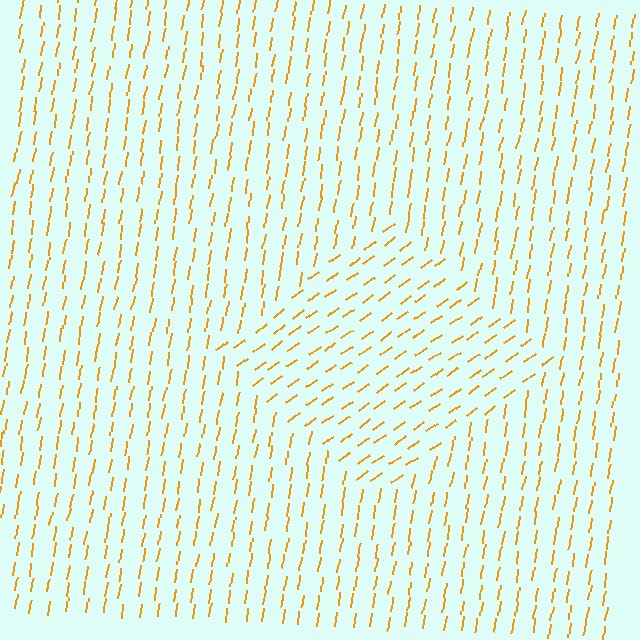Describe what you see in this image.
The image is filled with small orange line segments. A diamond region in the image has lines oriented differently from the surrounding lines, creating a visible texture boundary.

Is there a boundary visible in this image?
Yes, there is a texture boundary formed by a change in line orientation.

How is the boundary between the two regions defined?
The boundary is defined purely by a change in line orientation (approximately 45 degrees difference). All lines are the same color and thickness.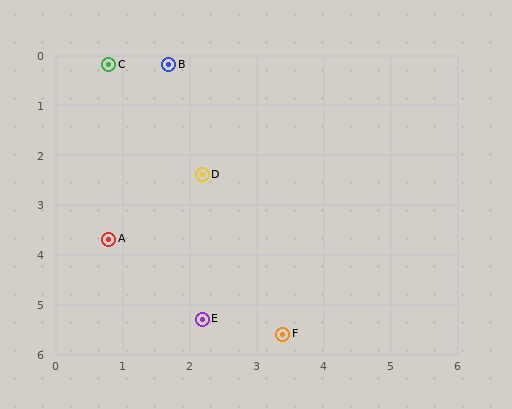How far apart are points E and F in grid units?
Points E and F are about 1.2 grid units apart.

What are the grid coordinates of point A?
Point A is at approximately (0.8, 3.7).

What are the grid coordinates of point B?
Point B is at approximately (1.7, 0.2).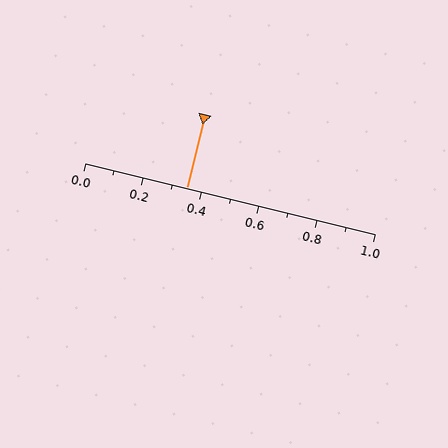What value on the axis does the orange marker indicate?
The marker indicates approximately 0.35.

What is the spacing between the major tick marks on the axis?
The major ticks are spaced 0.2 apart.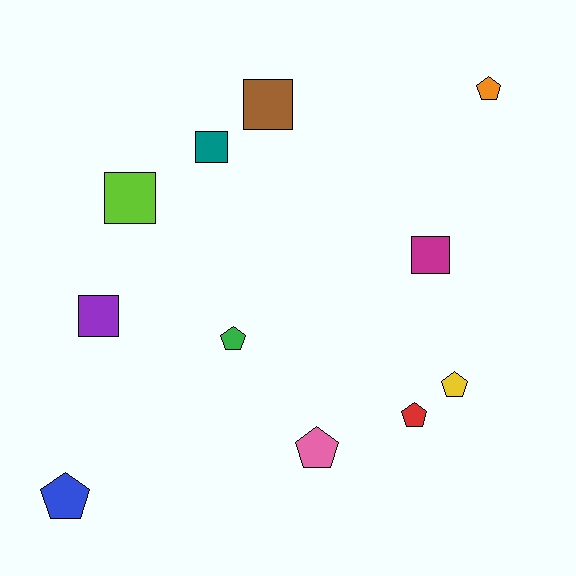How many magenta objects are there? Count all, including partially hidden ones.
There is 1 magenta object.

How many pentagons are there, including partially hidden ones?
There are 6 pentagons.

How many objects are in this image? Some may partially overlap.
There are 11 objects.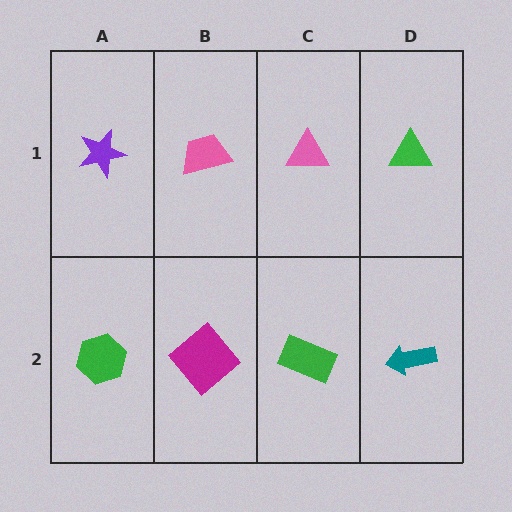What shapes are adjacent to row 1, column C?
A green rectangle (row 2, column C), a pink trapezoid (row 1, column B), a green triangle (row 1, column D).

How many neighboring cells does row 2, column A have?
2.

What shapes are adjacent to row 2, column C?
A pink triangle (row 1, column C), a magenta diamond (row 2, column B), a teal arrow (row 2, column D).